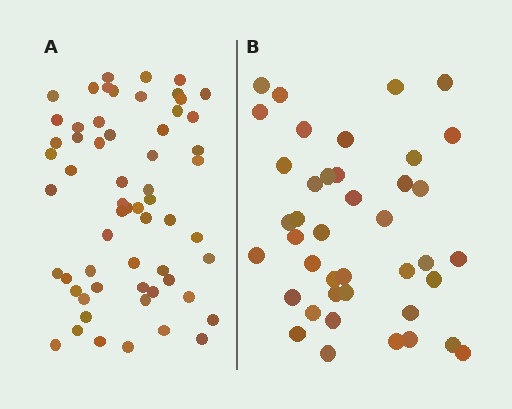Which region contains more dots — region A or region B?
Region A (the left region) has more dots.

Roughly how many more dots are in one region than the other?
Region A has approximately 20 more dots than region B.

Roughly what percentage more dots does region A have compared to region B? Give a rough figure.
About 45% more.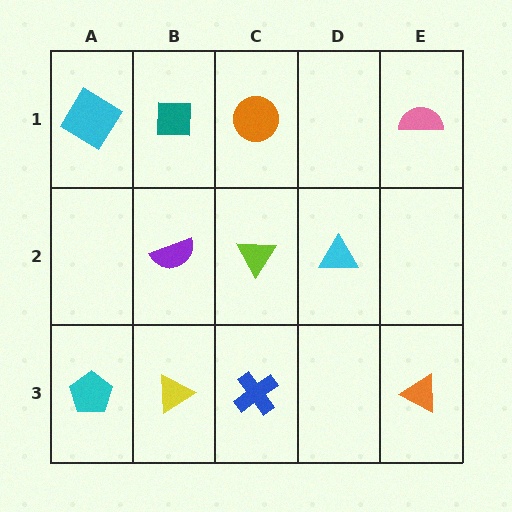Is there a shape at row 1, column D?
No, that cell is empty.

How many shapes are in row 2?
3 shapes.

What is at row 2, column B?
A purple semicircle.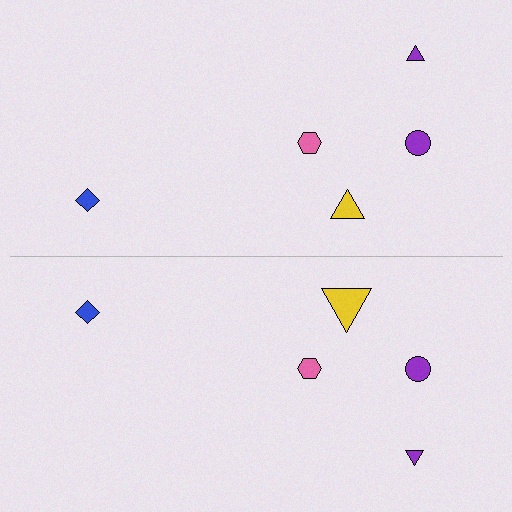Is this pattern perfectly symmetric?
No, the pattern is not perfectly symmetric. The yellow triangle on the bottom side has a different size than its mirror counterpart.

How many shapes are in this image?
There are 10 shapes in this image.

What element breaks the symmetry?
The yellow triangle on the bottom side has a different size than its mirror counterpart.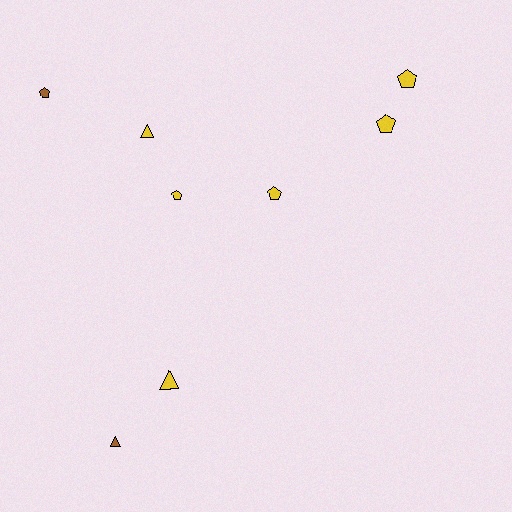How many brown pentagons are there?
There is 1 brown pentagon.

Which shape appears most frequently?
Pentagon, with 5 objects.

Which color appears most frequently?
Yellow, with 6 objects.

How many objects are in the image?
There are 8 objects.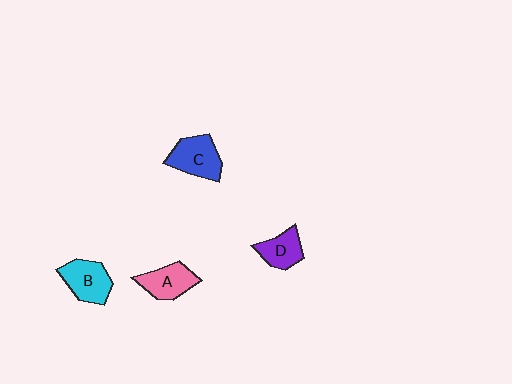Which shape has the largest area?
Shape C (blue).